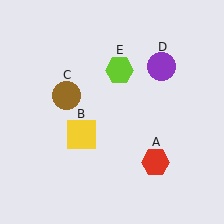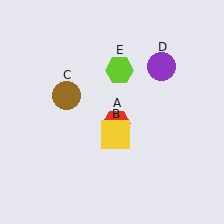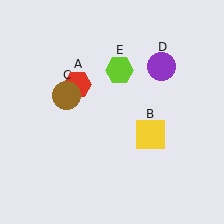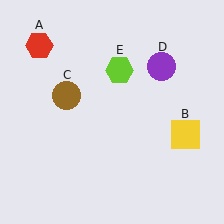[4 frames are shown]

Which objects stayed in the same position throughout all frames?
Brown circle (object C) and purple circle (object D) and lime hexagon (object E) remained stationary.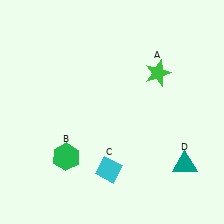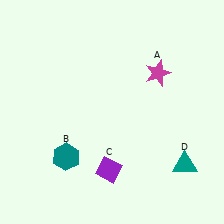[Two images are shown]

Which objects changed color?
A changed from green to magenta. B changed from green to teal. C changed from cyan to purple.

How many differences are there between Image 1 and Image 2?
There are 3 differences between the two images.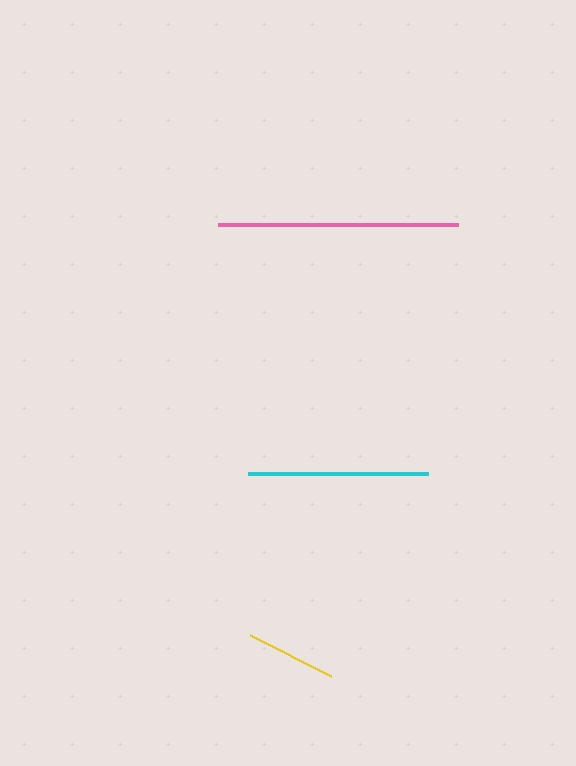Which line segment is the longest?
The pink line is the longest at approximately 240 pixels.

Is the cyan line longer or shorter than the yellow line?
The cyan line is longer than the yellow line.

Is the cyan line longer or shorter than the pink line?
The pink line is longer than the cyan line.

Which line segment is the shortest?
The yellow line is the shortest at approximately 91 pixels.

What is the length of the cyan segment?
The cyan segment is approximately 180 pixels long.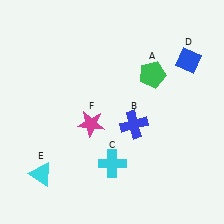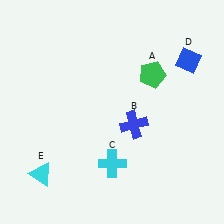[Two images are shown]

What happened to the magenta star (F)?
The magenta star (F) was removed in Image 2. It was in the bottom-left area of Image 1.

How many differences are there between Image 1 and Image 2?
There is 1 difference between the two images.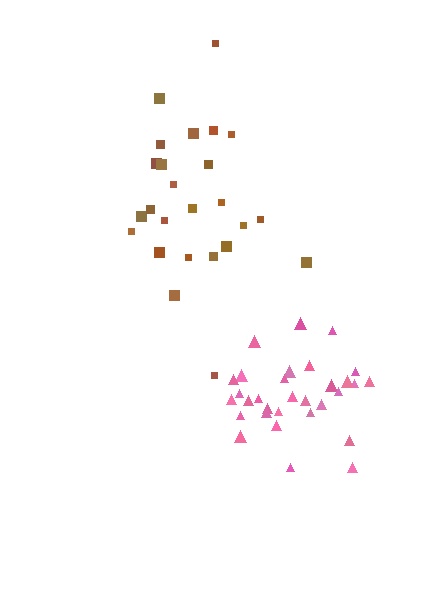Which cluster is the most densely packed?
Pink.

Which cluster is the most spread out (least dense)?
Brown.